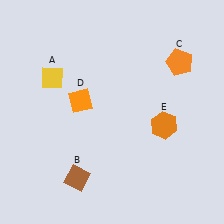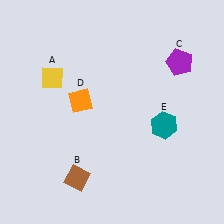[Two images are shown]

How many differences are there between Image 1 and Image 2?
There are 2 differences between the two images.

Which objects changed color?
C changed from orange to purple. E changed from orange to teal.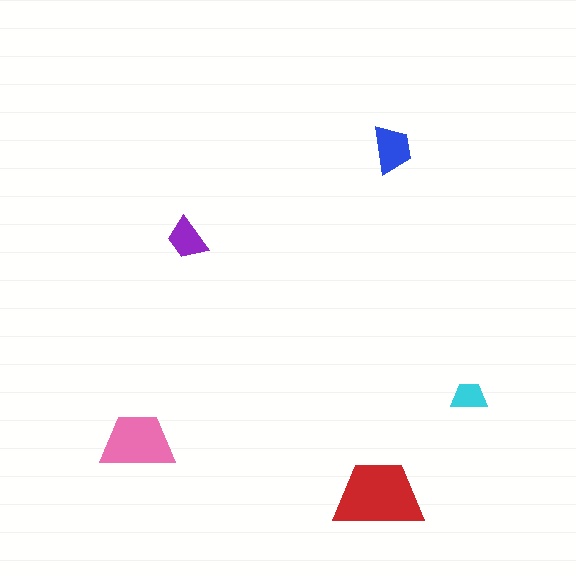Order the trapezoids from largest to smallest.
the red one, the pink one, the blue one, the purple one, the cyan one.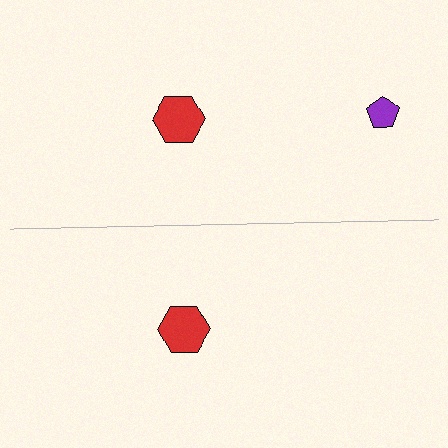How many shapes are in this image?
There are 3 shapes in this image.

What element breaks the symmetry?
A purple pentagon is missing from the bottom side.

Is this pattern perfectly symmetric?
No, the pattern is not perfectly symmetric. A purple pentagon is missing from the bottom side.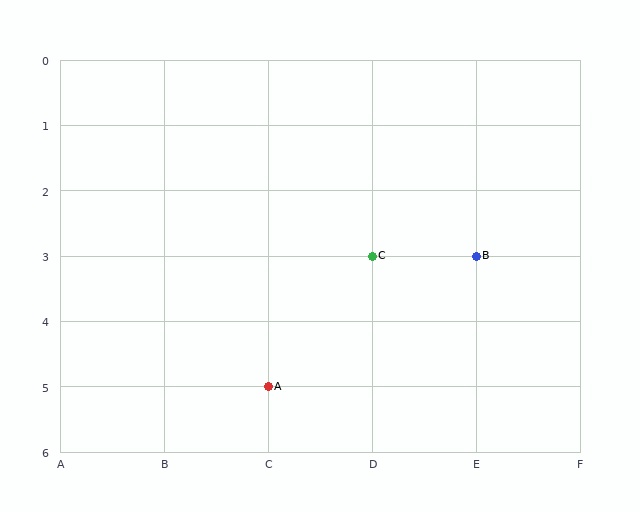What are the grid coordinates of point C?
Point C is at grid coordinates (D, 3).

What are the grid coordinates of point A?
Point A is at grid coordinates (C, 5).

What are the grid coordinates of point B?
Point B is at grid coordinates (E, 3).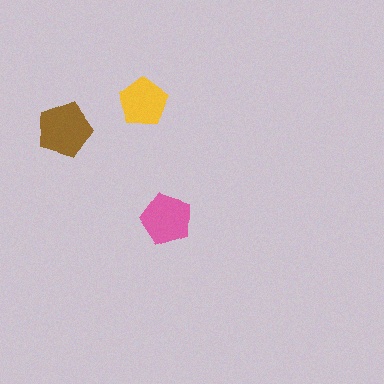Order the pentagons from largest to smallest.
the brown one, the pink one, the yellow one.